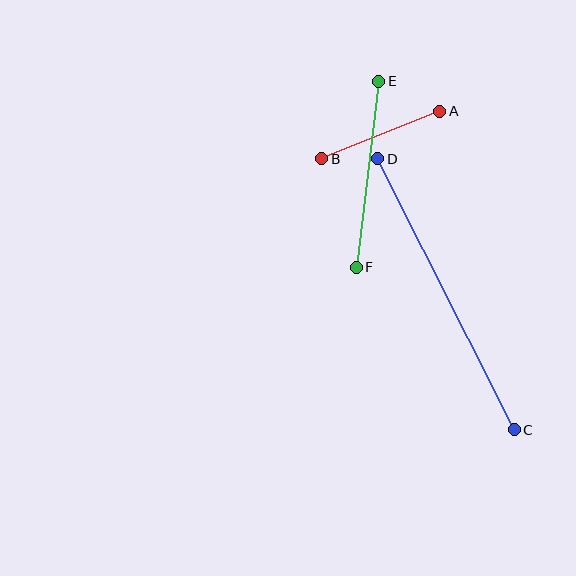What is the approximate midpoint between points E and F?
The midpoint is at approximately (368, 174) pixels.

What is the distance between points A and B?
The distance is approximately 127 pixels.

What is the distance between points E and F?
The distance is approximately 187 pixels.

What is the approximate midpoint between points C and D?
The midpoint is at approximately (446, 294) pixels.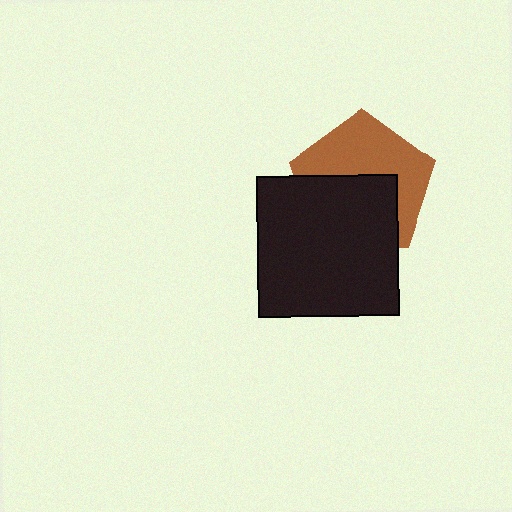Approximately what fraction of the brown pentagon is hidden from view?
Roughly 49% of the brown pentagon is hidden behind the black square.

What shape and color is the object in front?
The object in front is a black square.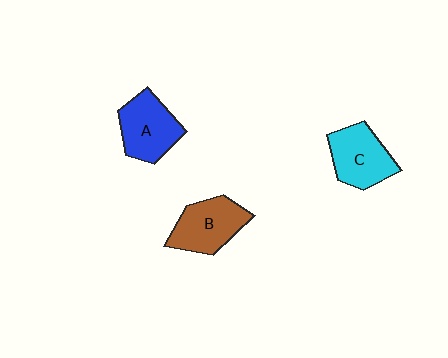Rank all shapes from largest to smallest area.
From largest to smallest: A (blue), C (cyan), B (brown).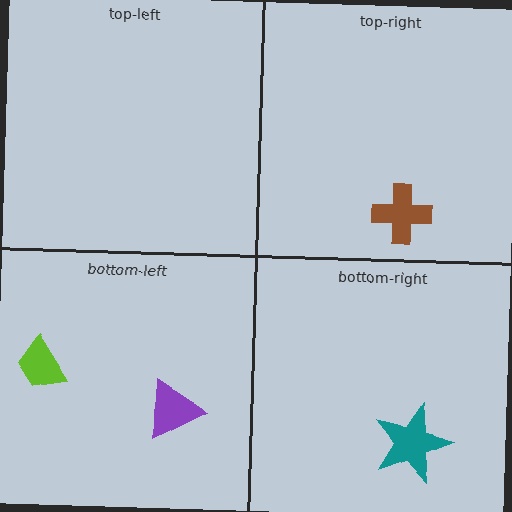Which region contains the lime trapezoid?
The bottom-left region.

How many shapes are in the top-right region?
1.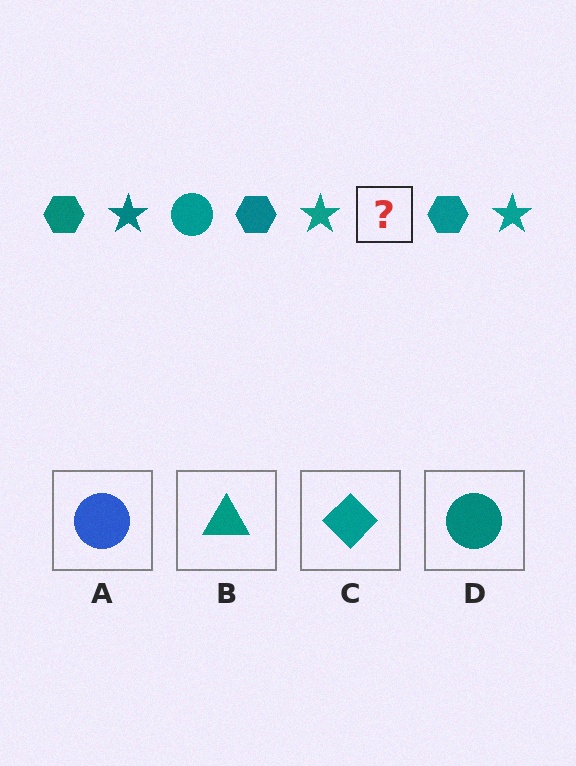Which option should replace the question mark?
Option D.